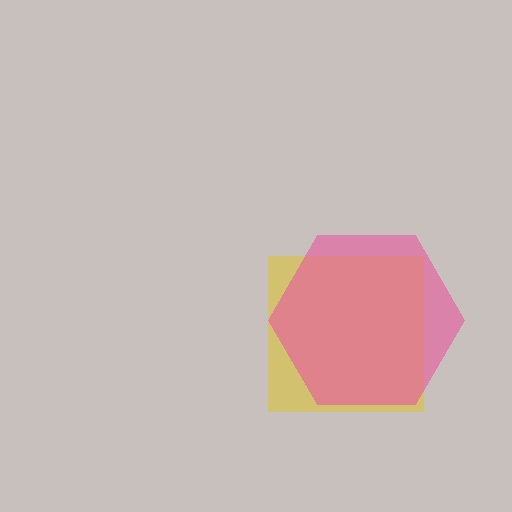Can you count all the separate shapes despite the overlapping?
Yes, there are 2 separate shapes.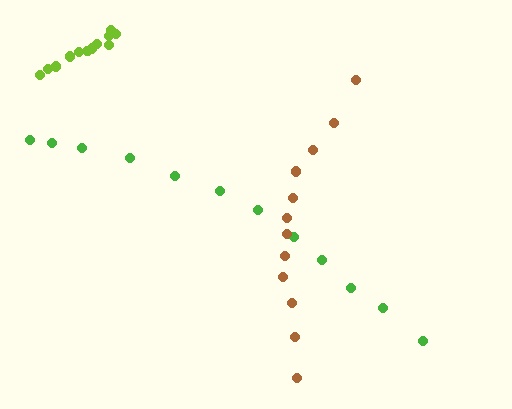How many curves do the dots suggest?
There are 3 distinct paths.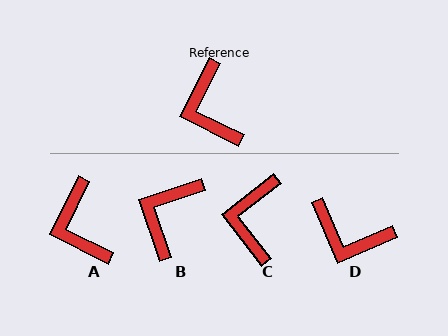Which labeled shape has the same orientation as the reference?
A.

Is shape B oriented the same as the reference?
No, it is off by about 45 degrees.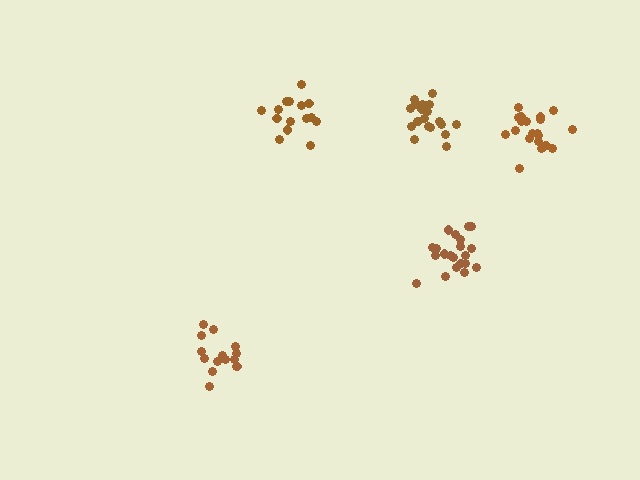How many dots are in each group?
Group 1: 15 dots, Group 2: 21 dots, Group 3: 15 dots, Group 4: 20 dots, Group 5: 21 dots (92 total).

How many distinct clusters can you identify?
There are 5 distinct clusters.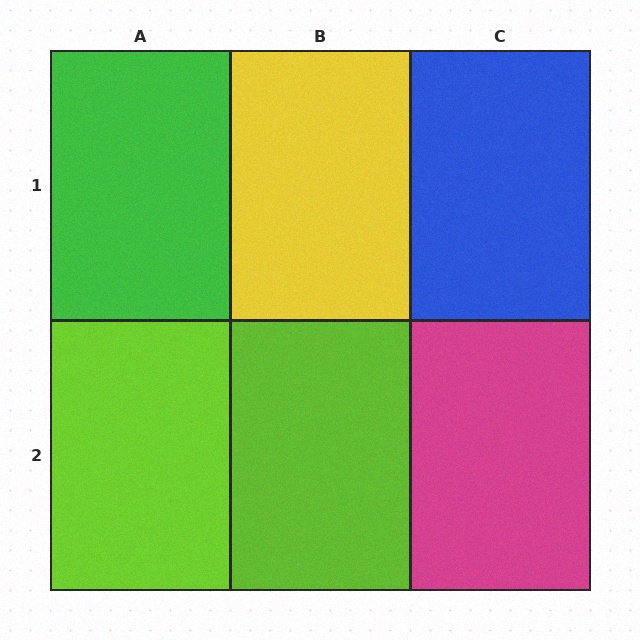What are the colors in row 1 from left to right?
Green, yellow, blue.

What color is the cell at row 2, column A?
Lime.